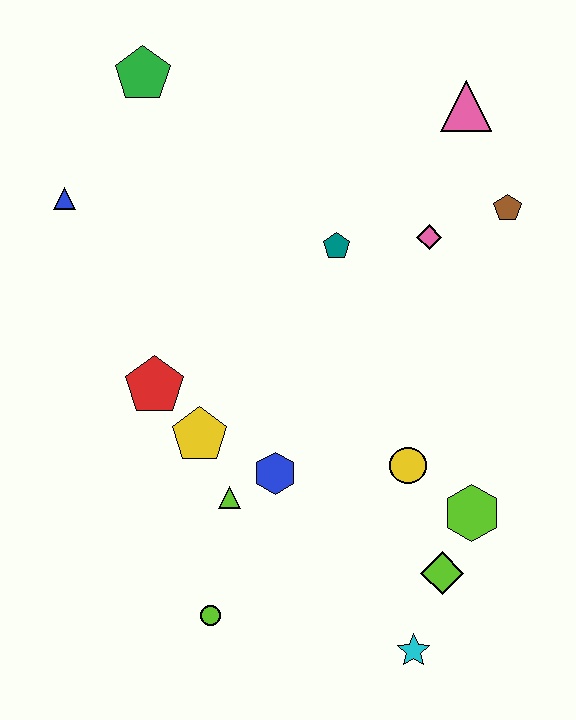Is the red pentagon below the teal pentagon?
Yes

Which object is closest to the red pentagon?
The yellow pentagon is closest to the red pentagon.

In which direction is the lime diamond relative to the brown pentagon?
The lime diamond is below the brown pentagon.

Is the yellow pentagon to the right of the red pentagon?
Yes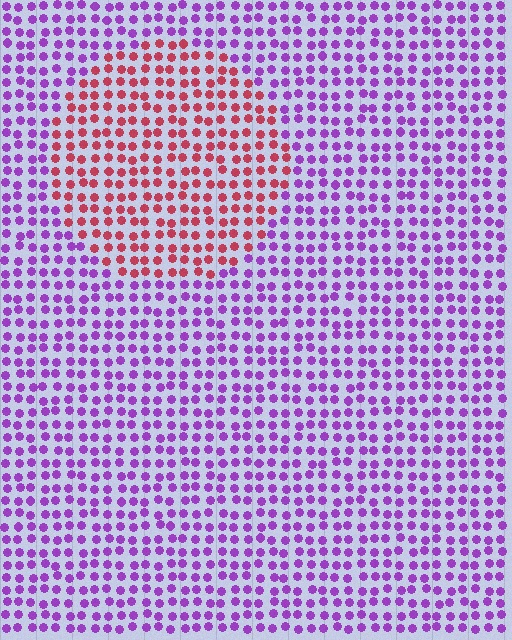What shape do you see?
I see a circle.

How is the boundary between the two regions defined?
The boundary is defined purely by a slight shift in hue (about 64 degrees). Spacing, size, and orientation are identical on both sides.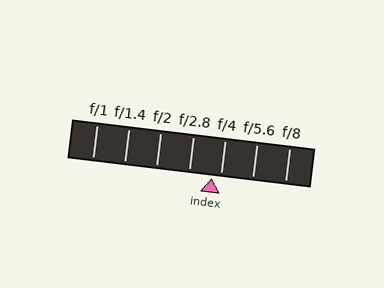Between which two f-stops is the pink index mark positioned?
The index mark is between f/2.8 and f/4.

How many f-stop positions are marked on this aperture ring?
There are 7 f-stop positions marked.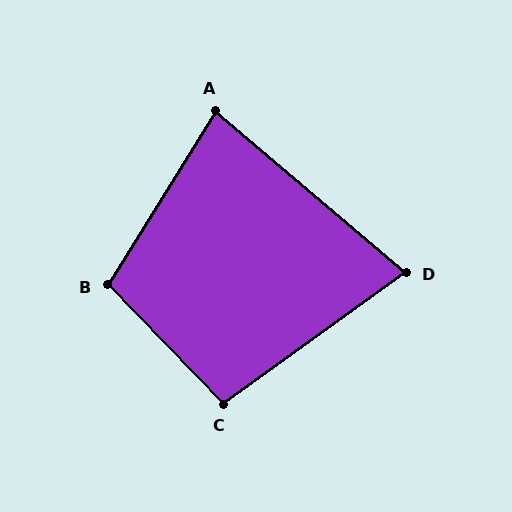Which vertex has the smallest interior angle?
D, at approximately 76 degrees.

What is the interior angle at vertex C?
Approximately 99 degrees (obtuse).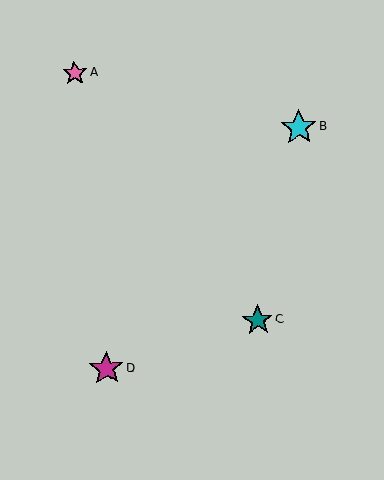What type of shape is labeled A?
Shape A is a pink star.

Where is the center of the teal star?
The center of the teal star is at (258, 320).